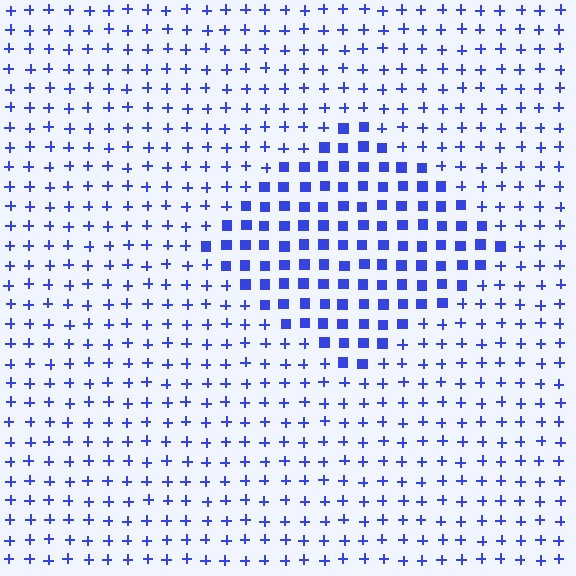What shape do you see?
I see a diamond.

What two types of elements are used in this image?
The image uses squares inside the diamond region and plus signs outside it.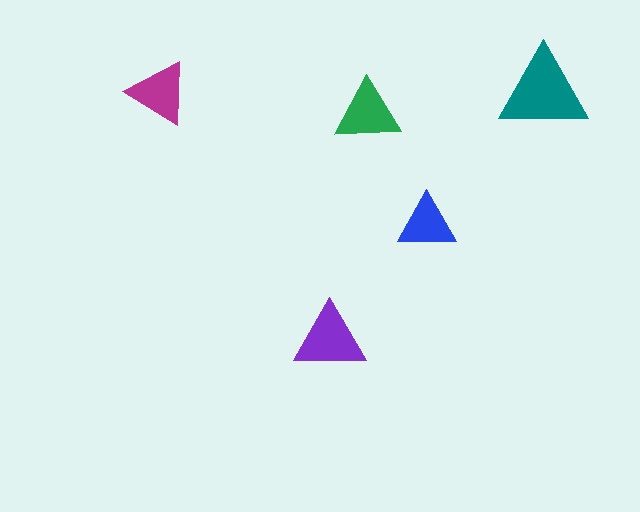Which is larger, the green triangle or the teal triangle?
The teal one.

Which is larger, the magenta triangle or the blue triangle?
The magenta one.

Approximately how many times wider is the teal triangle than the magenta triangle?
About 1.5 times wider.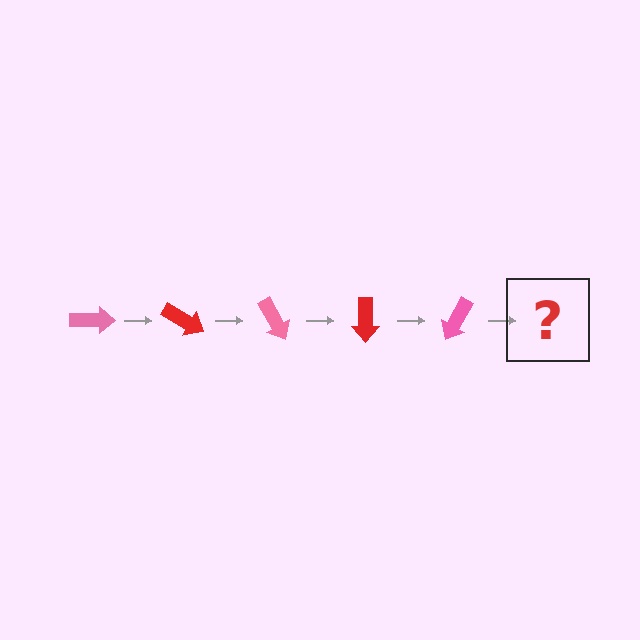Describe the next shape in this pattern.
It should be a red arrow, rotated 150 degrees from the start.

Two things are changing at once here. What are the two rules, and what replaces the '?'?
The two rules are that it rotates 30 degrees each step and the color cycles through pink and red. The '?' should be a red arrow, rotated 150 degrees from the start.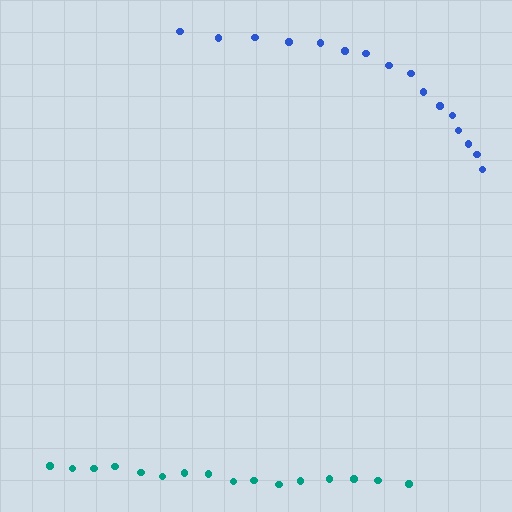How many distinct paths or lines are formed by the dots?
There are 2 distinct paths.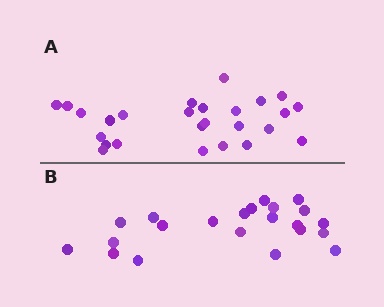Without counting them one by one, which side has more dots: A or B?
Region A (the top region) has more dots.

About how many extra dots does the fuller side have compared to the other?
Region A has about 4 more dots than region B.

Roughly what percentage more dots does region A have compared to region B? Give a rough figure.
About 20% more.